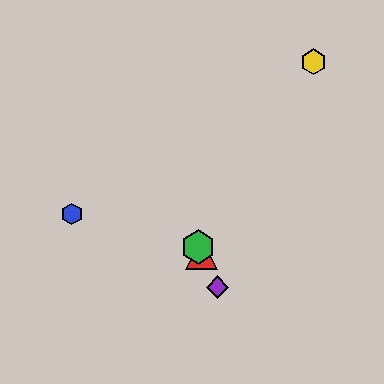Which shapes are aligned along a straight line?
The red triangle, the green hexagon, the purple diamond are aligned along a straight line.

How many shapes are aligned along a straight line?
3 shapes (the red triangle, the green hexagon, the purple diamond) are aligned along a straight line.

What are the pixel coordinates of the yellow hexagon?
The yellow hexagon is at (313, 62).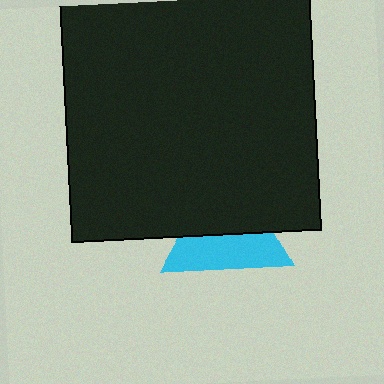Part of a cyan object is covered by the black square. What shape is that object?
It is a triangle.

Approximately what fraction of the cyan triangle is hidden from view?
Roughly 51% of the cyan triangle is hidden behind the black square.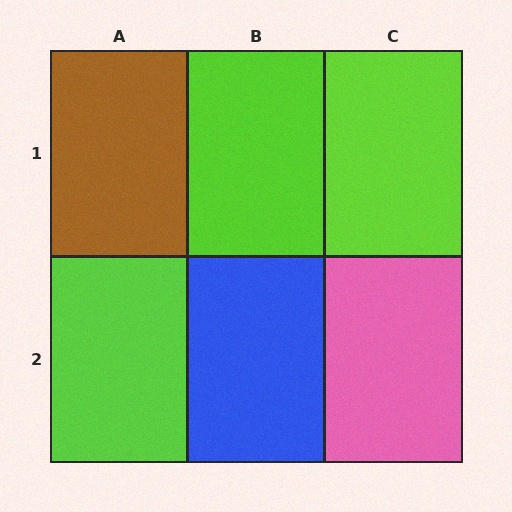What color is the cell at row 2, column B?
Blue.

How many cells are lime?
3 cells are lime.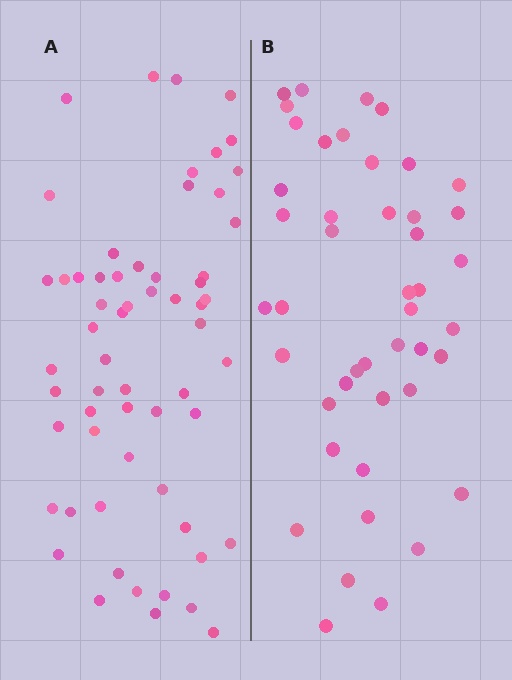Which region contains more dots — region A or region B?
Region A (the left region) has more dots.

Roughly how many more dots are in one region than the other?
Region A has approximately 15 more dots than region B.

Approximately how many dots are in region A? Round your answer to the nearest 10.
About 60 dots.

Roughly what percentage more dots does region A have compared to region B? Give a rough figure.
About 35% more.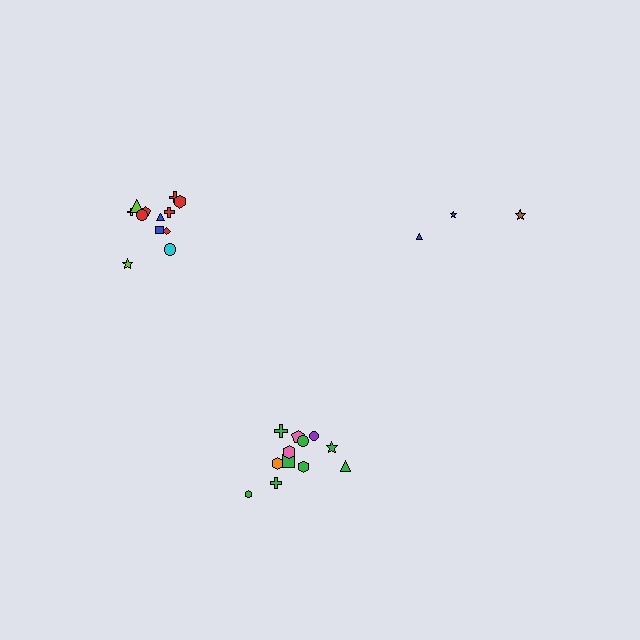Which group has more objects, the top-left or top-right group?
The top-left group.